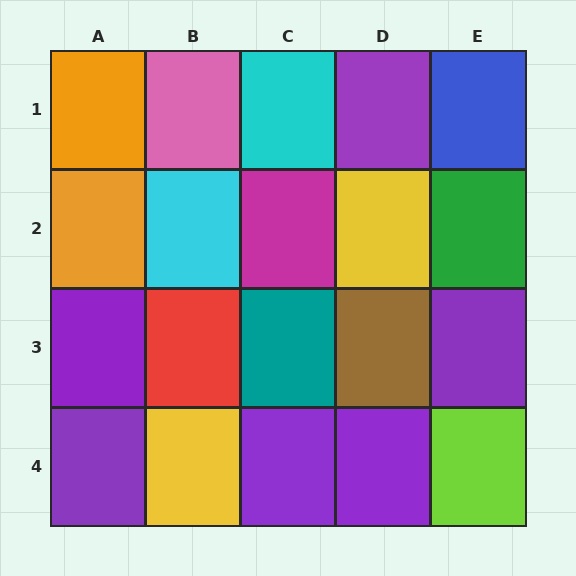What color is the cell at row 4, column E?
Lime.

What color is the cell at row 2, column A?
Orange.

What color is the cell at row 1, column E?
Blue.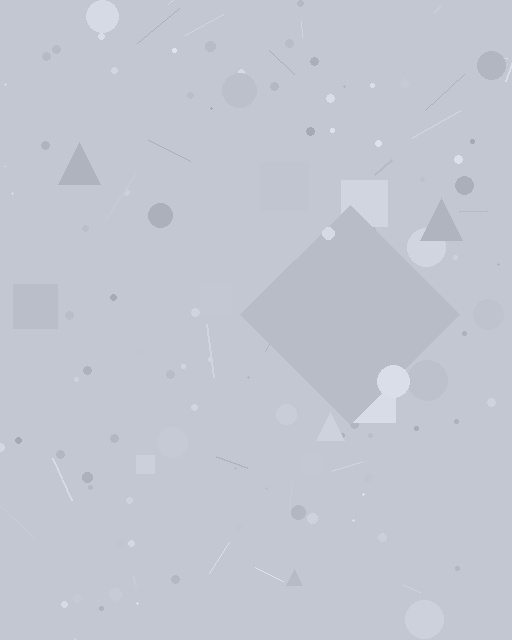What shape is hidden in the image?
A diamond is hidden in the image.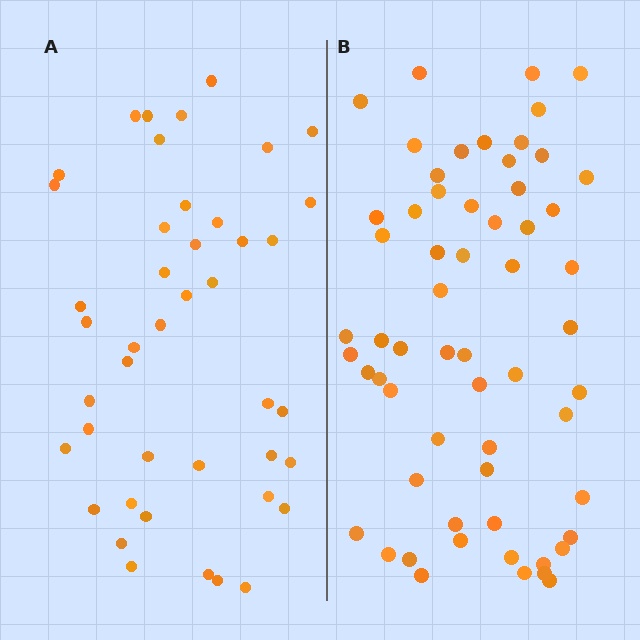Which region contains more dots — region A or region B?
Region B (the right region) has more dots.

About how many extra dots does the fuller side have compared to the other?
Region B has approximately 15 more dots than region A.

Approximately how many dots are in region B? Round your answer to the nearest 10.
About 60 dots.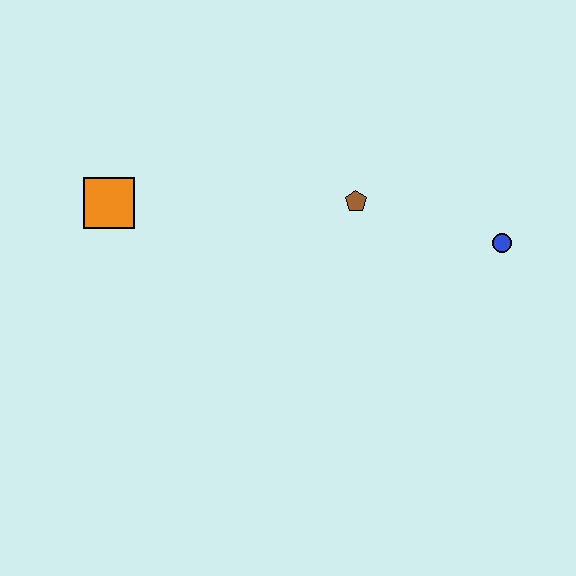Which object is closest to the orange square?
The brown pentagon is closest to the orange square.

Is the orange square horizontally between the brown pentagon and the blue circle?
No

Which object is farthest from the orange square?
The blue circle is farthest from the orange square.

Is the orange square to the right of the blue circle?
No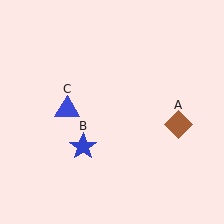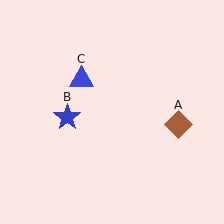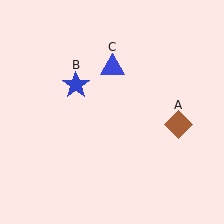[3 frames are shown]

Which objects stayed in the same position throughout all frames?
Brown diamond (object A) remained stationary.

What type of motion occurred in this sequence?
The blue star (object B), blue triangle (object C) rotated clockwise around the center of the scene.